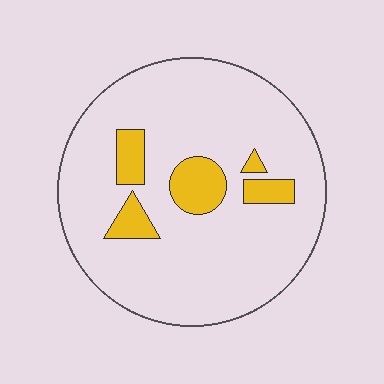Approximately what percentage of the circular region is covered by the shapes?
Approximately 15%.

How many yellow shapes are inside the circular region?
5.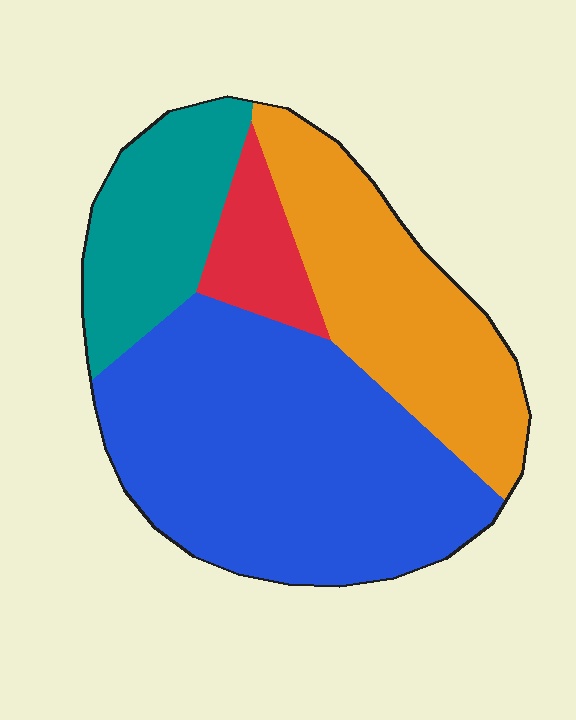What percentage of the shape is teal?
Teal covers roughly 15% of the shape.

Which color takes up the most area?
Blue, at roughly 50%.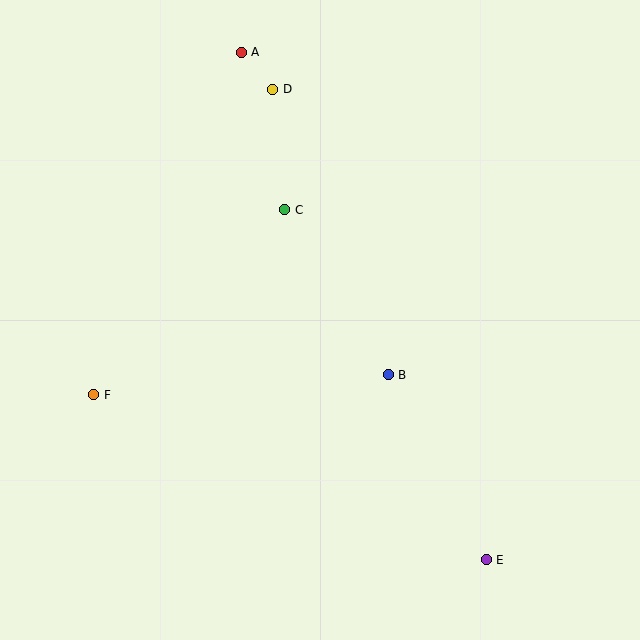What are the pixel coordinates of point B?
Point B is at (388, 375).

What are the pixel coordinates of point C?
Point C is at (285, 210).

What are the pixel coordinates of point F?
Point F is at (94, 395).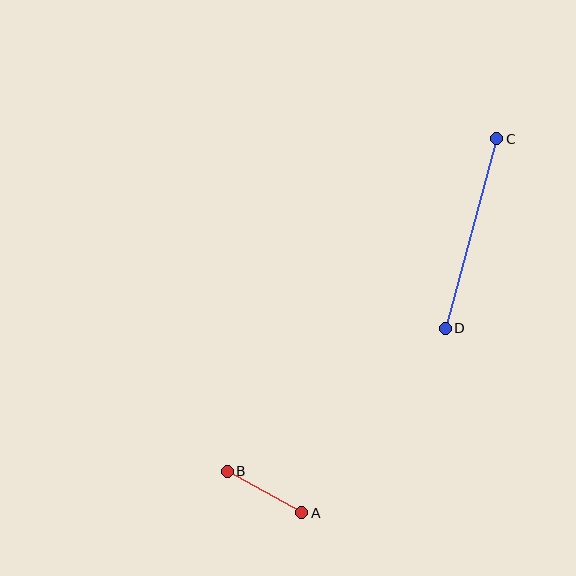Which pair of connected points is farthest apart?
Points C and D are farthest apart.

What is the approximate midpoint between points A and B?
The midpoint is at approximately (264, 492) pixels.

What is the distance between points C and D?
The distance is approximately 196 pixels.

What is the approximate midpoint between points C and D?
The midpoint is at approximately (471, 234) pixels.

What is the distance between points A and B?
The distance is approximately 86 pixels.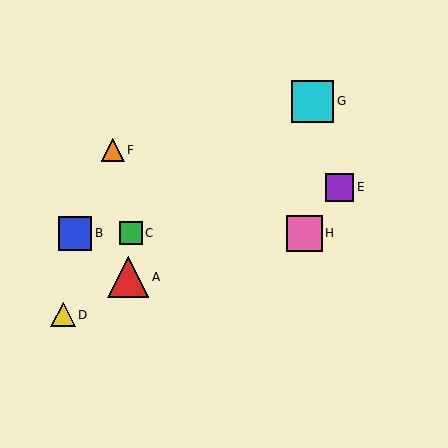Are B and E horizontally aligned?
No, B is at y≈233 and E is at y≈187.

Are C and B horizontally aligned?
Yes, both are at y≈233.